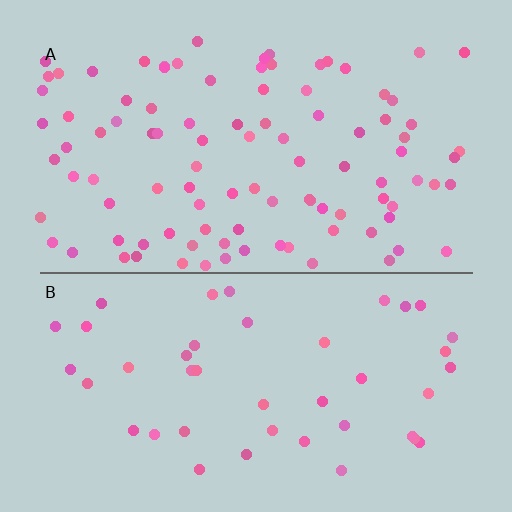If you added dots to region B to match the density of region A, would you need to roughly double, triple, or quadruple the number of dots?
Approximately double.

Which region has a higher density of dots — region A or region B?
A (the top).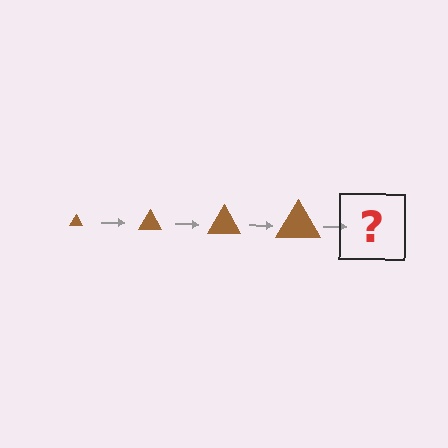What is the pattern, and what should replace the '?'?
The pattern is that the triangle gets progressively larger each step. The '?' should be a brown triangle, larger than the previous one.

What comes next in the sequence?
The next element should be a brown triangle, larger than the previous one.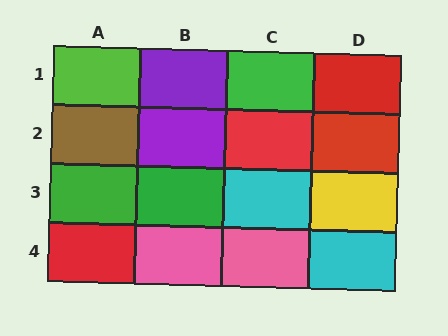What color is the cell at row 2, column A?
Brown.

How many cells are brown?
1 cell is brown.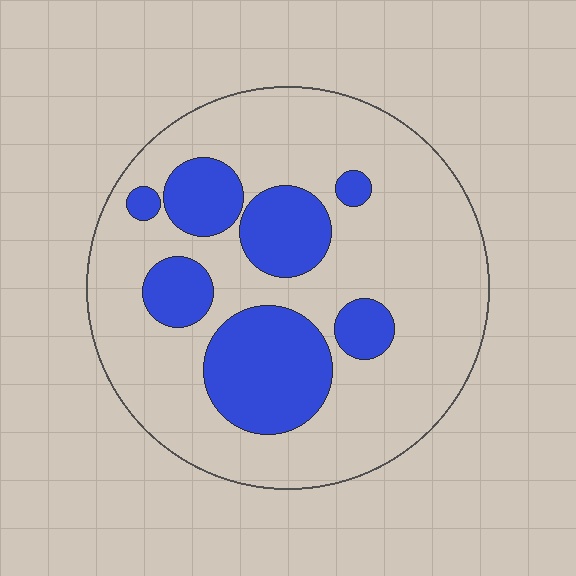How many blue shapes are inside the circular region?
7.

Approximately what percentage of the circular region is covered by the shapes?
Approximately 25%.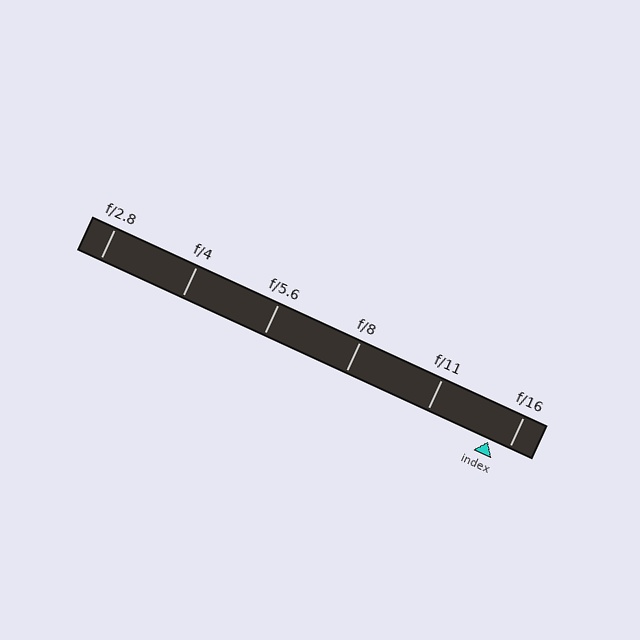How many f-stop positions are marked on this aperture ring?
There are 6 f-stop positions marked.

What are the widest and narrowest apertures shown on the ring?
The widest aperture shown is f/2.8 and the narrowest is f/16.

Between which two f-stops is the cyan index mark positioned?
The index mark is between f/11 and f/16.